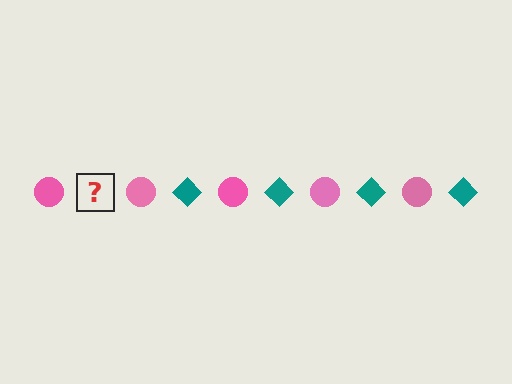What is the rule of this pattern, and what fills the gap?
The rule is that the pattern alternates between pink circle and teal diamond. The gap should be filled with a teal diamond.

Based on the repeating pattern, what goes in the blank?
The blank should be a teal diamond.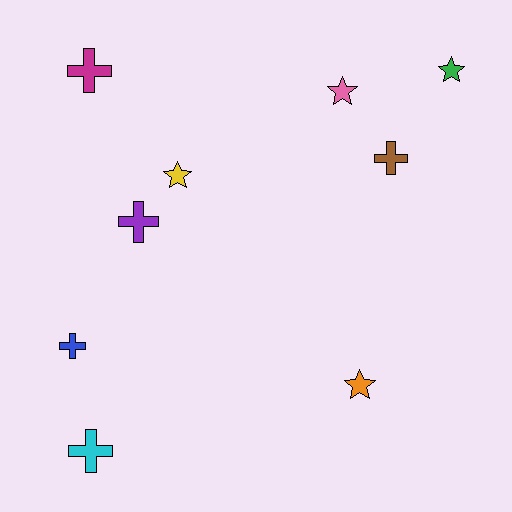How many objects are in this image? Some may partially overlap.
There are 9 objects.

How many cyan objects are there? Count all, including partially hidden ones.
There is 1 cyan object.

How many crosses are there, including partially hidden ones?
There are 5 crosses.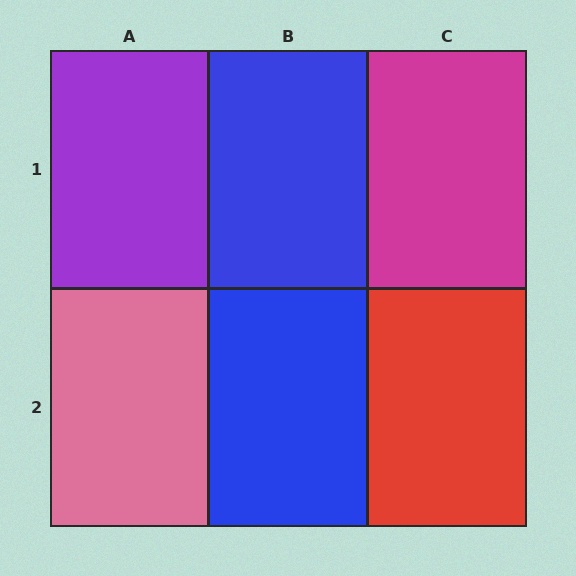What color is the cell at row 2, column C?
Red.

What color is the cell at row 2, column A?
Pink.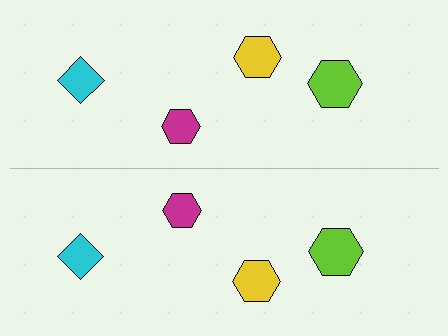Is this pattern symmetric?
Yes, this pattern has bilateral (reflection) symmetry.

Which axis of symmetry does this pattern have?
The pattern has a horizontal axis of symmetry running through the center of the image.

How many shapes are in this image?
There are 8 shapes in this image.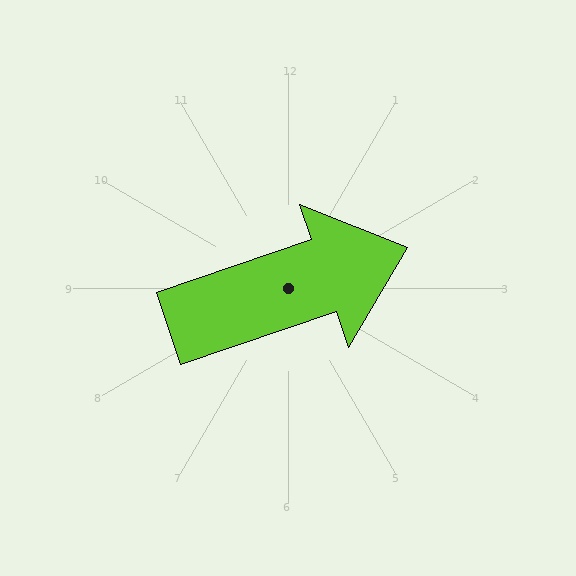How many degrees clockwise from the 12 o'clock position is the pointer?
Approximately 71 degrees.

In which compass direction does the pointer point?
East.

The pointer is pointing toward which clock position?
Roughly 2 o'clock.